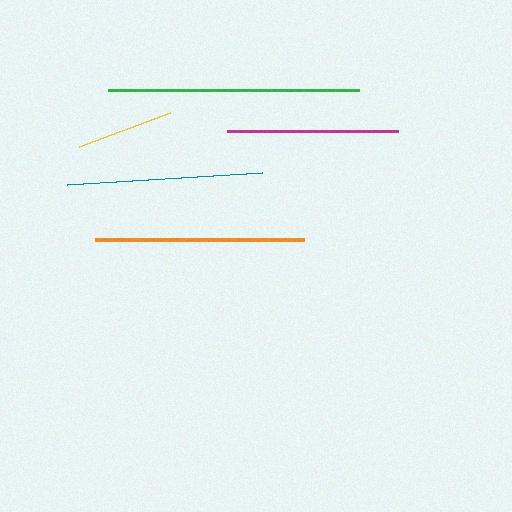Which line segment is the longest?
The green line is the longest at approximately 251 pixels.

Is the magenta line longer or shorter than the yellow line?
The magenta line is longer than the yellow line.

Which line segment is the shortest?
The yellow line is the shortest at approximately 98 pixels.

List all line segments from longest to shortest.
From longest to shortest: green, orange, teal, magenta, yellow.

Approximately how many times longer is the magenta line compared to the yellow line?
The magenta line is approximately 1.8 times the length of the yellow line.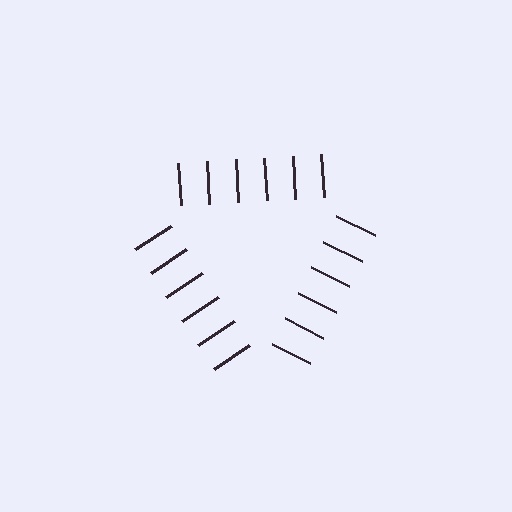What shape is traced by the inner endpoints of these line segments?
An illusory triangle — the line segments terminate on its edges but no continuous stroke is drawn.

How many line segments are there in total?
18 — 6 along each of the 3 edges.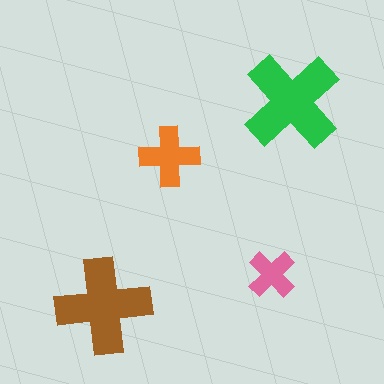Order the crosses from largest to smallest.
the green one, the brown one, the orange one, the pink one.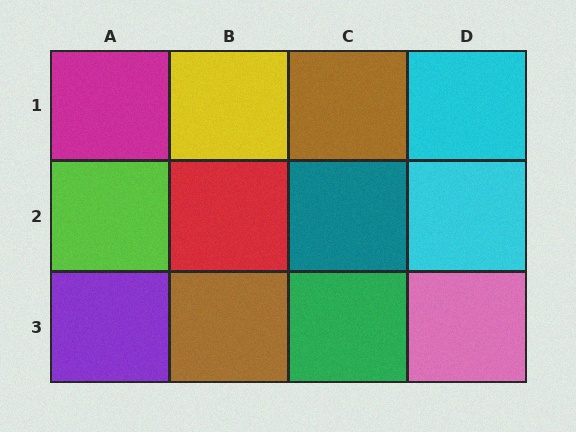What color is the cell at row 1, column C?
Brown.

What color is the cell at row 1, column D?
Cyan.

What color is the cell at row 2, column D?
Cyan.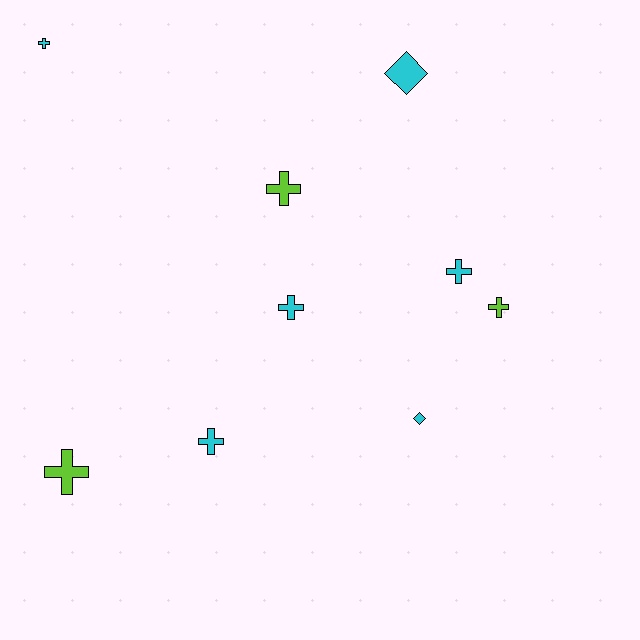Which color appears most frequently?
Cyan, with 6 objects.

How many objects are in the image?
There are 9 objects.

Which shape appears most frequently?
Cross, with 7 objects.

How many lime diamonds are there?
There are no lime diamonds.